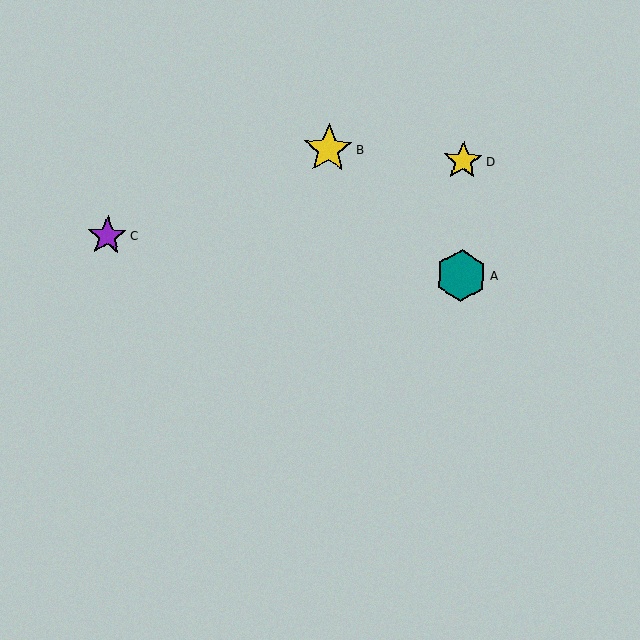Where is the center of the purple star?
The center of the purple star is at (107, 236).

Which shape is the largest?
The teal hexagon (labeled A) is the largest.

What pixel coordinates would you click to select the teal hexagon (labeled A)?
Click at (461, 275) to select the teal hexagon A.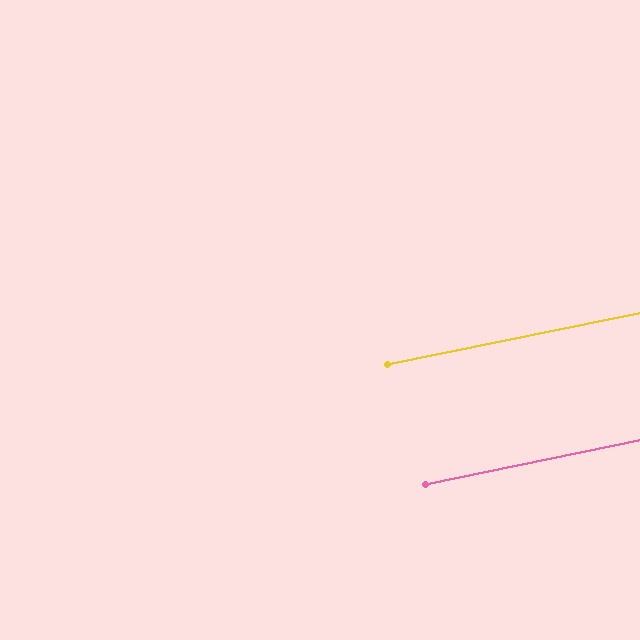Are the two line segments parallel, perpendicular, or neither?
Parallel — their directions differ by only 0.2°.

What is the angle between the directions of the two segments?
Approximately 0 degrees.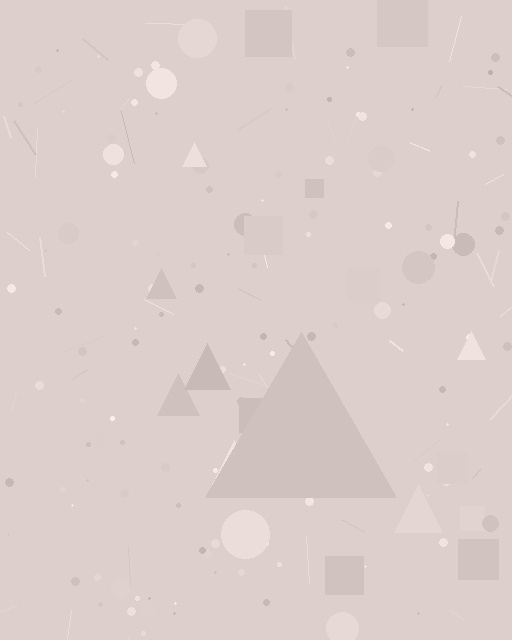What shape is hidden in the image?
A triangle is hidden in the image.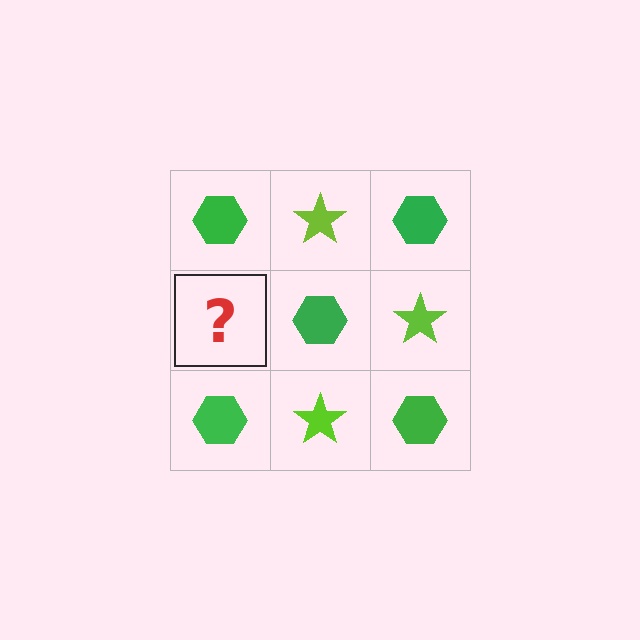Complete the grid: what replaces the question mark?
The question mark should be replaced with a lime star.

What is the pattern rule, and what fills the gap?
The rule is that it alternates green hexagon and lime star in a checkerboard pattern. The gap should be filled with a lime star.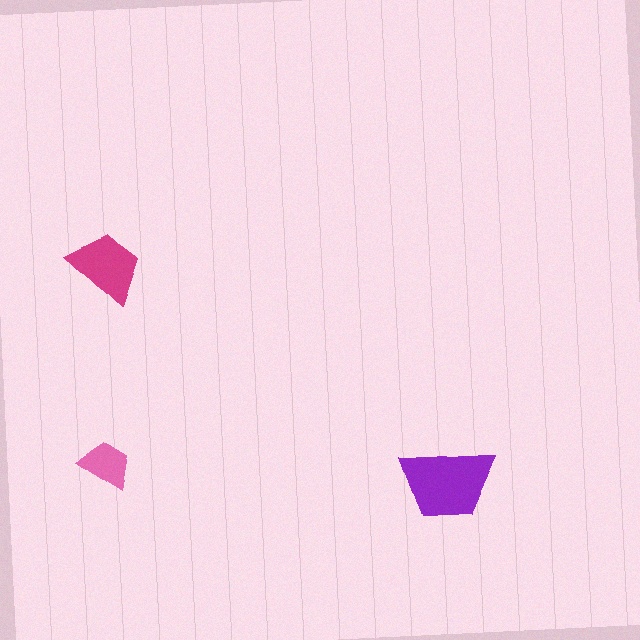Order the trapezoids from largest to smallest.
the purple one, the magenta one, the pink one.